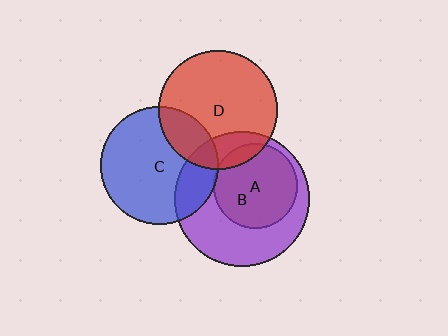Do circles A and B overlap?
Yes.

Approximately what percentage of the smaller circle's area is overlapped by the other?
Approximately 100%.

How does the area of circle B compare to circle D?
Approximately 1.3 times.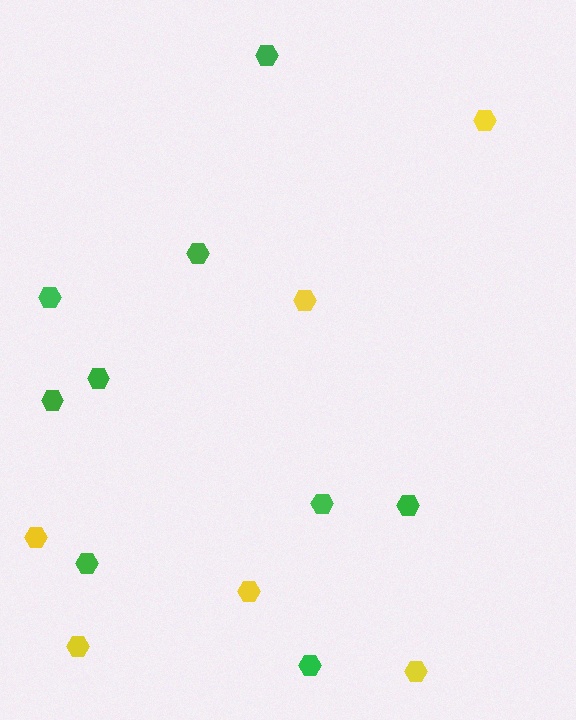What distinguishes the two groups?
There are 2 groups: one group of green hexagons (9) and one group of yellow hexagons (6).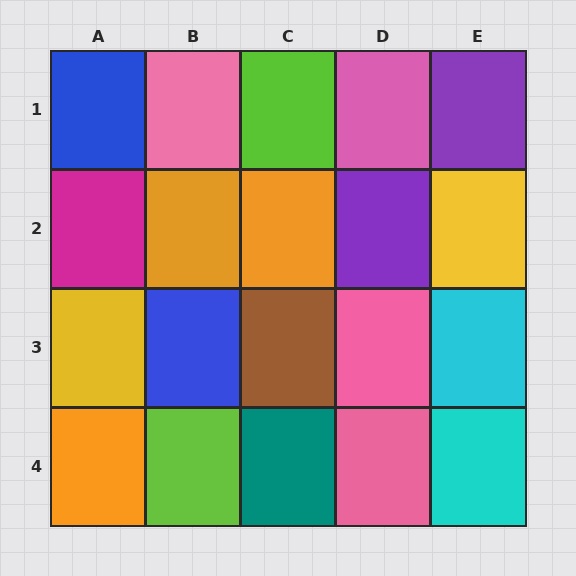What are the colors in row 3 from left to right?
Yellow, blue, brown, pink, cyan.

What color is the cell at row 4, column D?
Pink.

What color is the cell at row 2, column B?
Orange.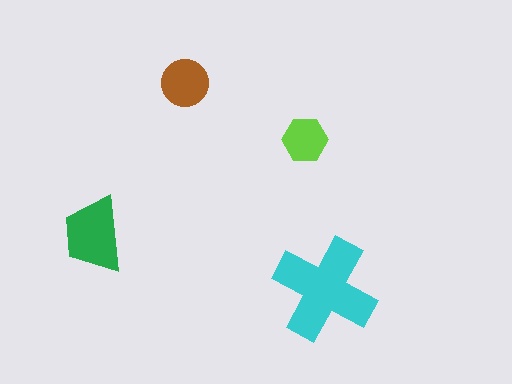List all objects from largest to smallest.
The cyan cross, the green trapezoid, the brown circle, the lime hexagon.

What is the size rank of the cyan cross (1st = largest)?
1st.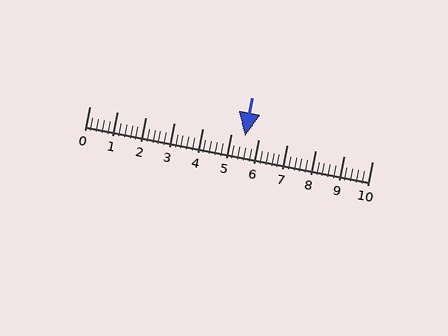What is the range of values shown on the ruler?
The ruler shows values from 0 to 10.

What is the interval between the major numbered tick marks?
The major tick marks are spaced 1 units apart.